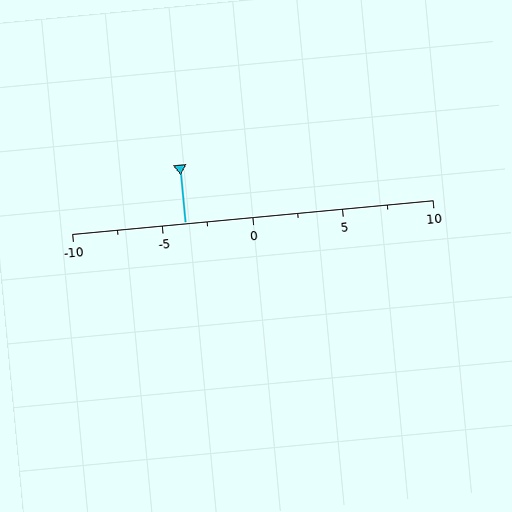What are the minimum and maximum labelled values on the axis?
The axis runs from -10 to 10.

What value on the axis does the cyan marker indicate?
The marker indicates approximately -3.8.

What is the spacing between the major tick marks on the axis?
The major ticks are spaced 5 apart.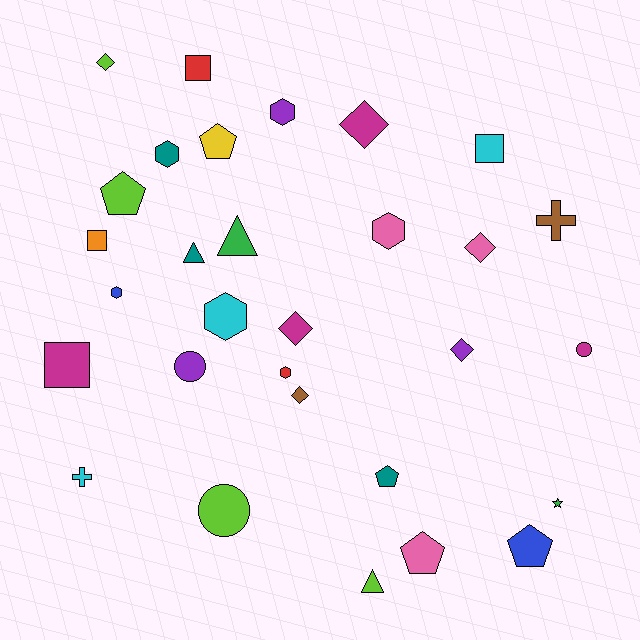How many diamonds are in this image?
There are 6 diamonds.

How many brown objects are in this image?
There are 2 brown objects.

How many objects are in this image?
There are 30 objects.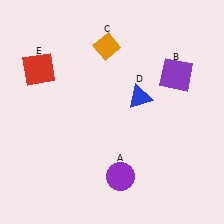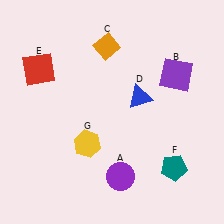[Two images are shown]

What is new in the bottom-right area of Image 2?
A teal pentagon (F) was added in the bottom-right area of Image 2.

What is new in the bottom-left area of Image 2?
A yellow hexagon (G) was added in the bottom-left area of Image 2.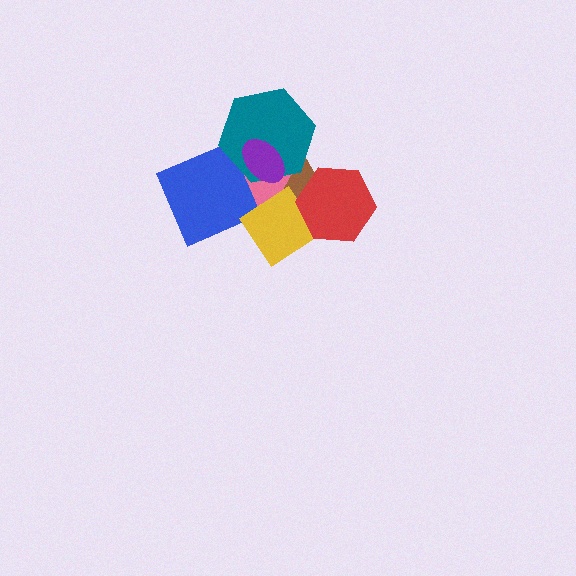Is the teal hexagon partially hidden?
Yes, it is partially covered by another shape.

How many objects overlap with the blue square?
1 object overlaps with the blue square.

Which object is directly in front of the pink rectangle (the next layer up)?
The blue square is directly in front of the pink rectangle.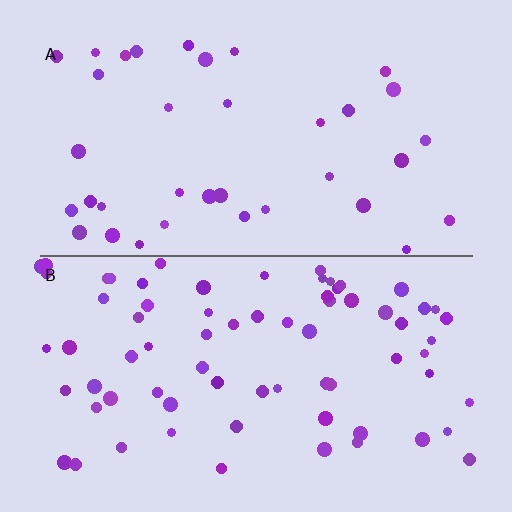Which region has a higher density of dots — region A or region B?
B (the bottom).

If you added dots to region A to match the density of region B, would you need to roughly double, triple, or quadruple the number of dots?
Approximately double.